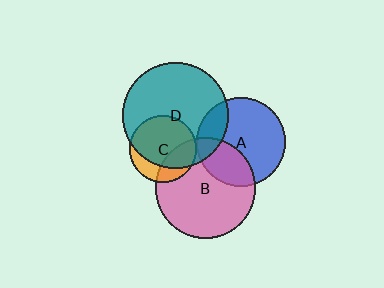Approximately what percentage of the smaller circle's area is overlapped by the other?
Approximately 30%.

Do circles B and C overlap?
Yes.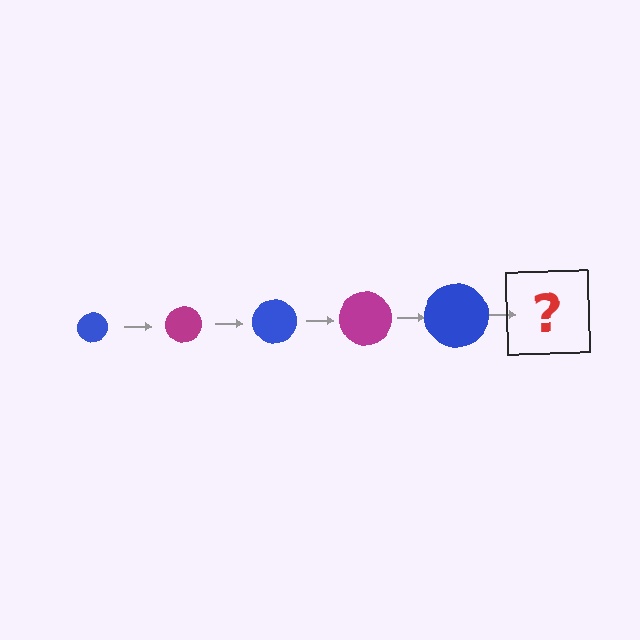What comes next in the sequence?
The next element should be a magenta circle, larger than the previous one.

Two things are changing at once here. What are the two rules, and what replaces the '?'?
The two rules are that the circle grows larger each step and the color cycles through blue and magenta. The '?' should be a magenta circle, larger than the previous one.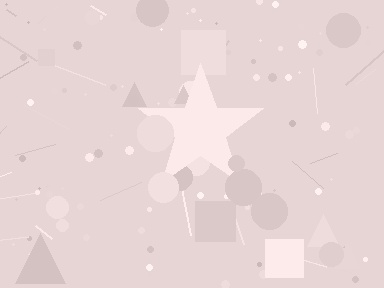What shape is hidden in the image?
A star is hidden in the image.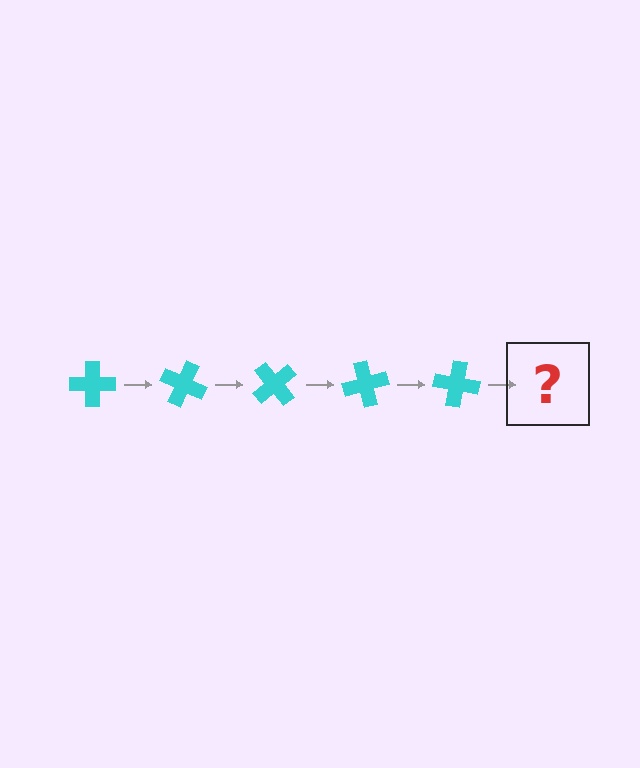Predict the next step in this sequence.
The next step is a cyan cross rotated 125 degrees.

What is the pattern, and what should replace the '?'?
The pattern is that the cross rotates 25 degrees each step. The '?' should be a cyan cross rotated 125 degrees.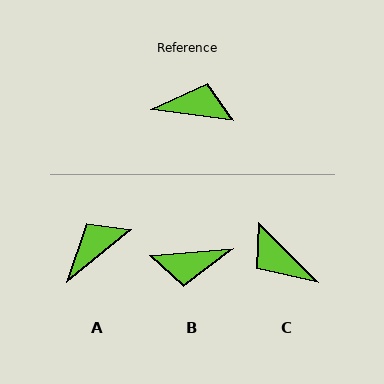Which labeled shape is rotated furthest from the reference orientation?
B, about 168 degrees away.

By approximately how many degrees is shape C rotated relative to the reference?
Approximately 143 degrees counter-clockwise.